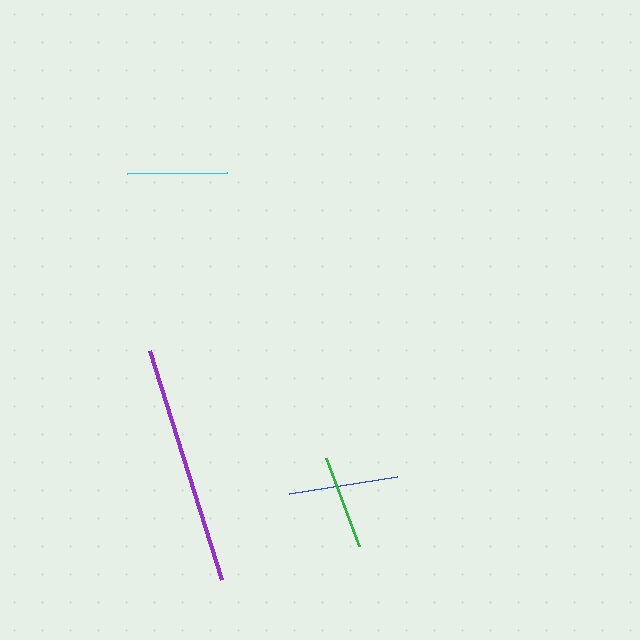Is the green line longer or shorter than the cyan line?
The cyan line is longer than the green line.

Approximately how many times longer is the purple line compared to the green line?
The purple line is approximately 2.6 times the length of the green line.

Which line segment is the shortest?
The green line is the shortest at approximately 94 pixels.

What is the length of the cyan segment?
The cyan segment is approximately 100 pixels long.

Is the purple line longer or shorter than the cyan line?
The purple line is longer than the cyan line.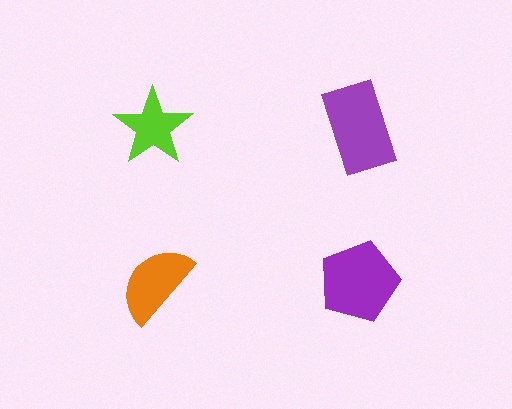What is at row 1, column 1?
A lime star.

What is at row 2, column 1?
An orange semicircle.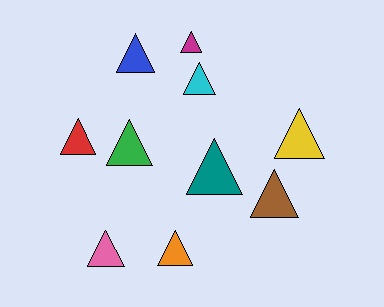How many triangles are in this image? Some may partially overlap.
There are 10 triangles.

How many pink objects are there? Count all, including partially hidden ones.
There is 1 pink object.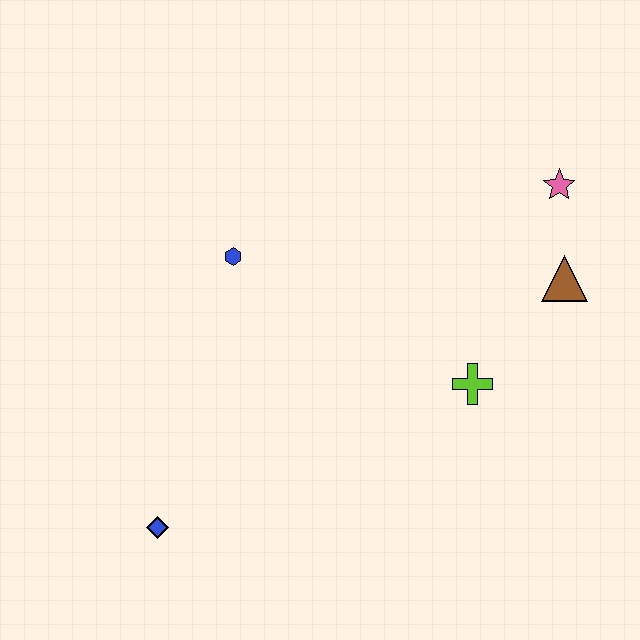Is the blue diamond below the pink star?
Yes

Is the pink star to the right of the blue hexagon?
Yes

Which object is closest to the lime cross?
The brown triangle is closest to the lime cross.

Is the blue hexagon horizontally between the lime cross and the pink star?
No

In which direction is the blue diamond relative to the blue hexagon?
The blue diamond is below the blue hexagon.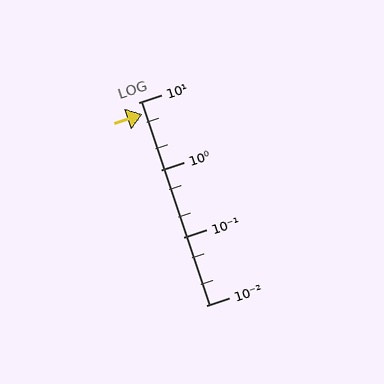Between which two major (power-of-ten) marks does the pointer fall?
The pointer is between 1 and 10.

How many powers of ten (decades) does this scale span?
The scale spans 3 decades, from 0.01 to 10.